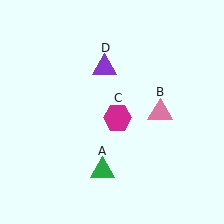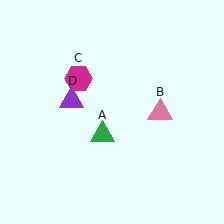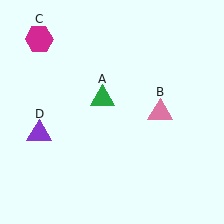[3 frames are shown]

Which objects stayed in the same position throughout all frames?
Pink triangle (object B) remained stationary.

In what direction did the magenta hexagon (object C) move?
The magenta hexagon (object C) moved up and to the left.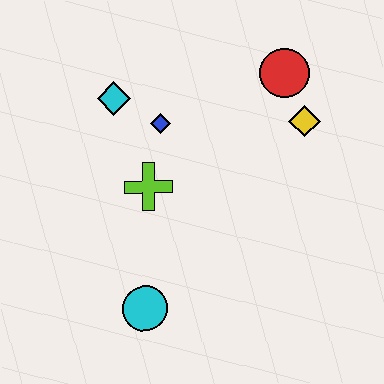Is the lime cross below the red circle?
Yes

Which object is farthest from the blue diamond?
The cyan circle is farthest from the blue diamond.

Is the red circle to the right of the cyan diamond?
Yes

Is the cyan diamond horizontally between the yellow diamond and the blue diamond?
No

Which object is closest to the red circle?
The yellow diamond is closest to the red circle.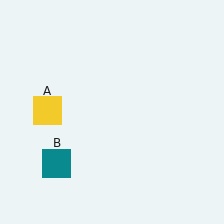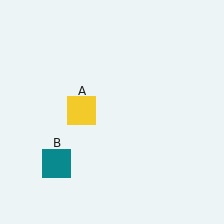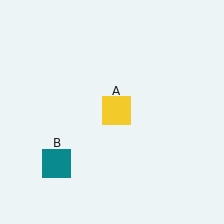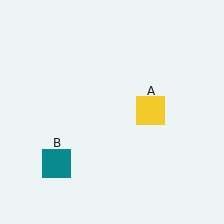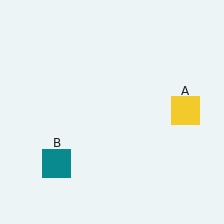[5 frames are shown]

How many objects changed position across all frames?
1 object changed position: yellow square (object A).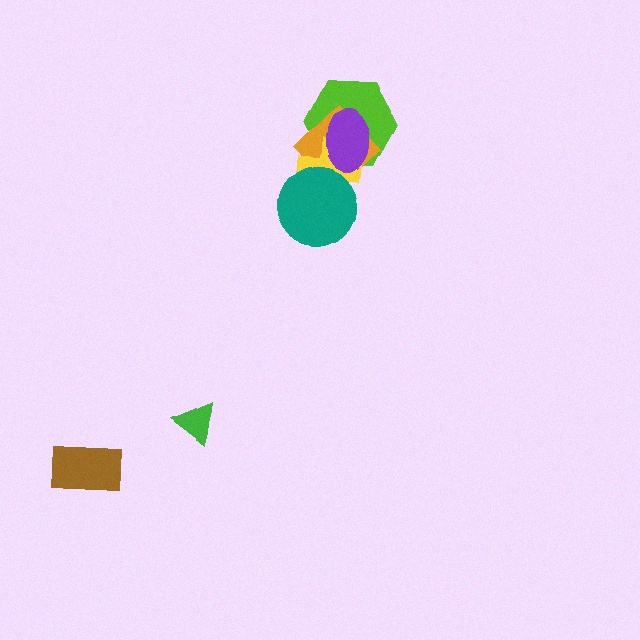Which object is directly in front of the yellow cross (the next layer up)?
The purple ellipse is directly in front of the yellow cross.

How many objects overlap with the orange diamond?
4 objects overlap with the orange diamond.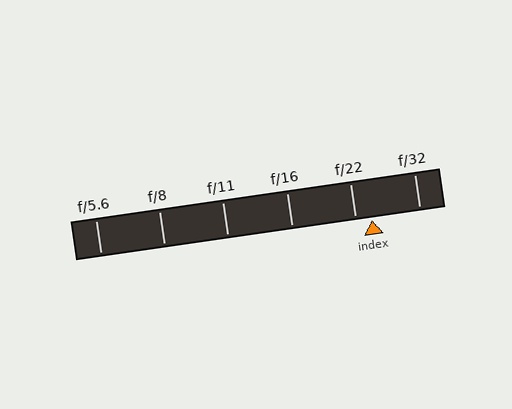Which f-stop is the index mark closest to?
The index mark is closest to f/22.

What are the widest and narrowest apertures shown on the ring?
The widest aperture shown is f/5.6 and the narrowest is f/32.